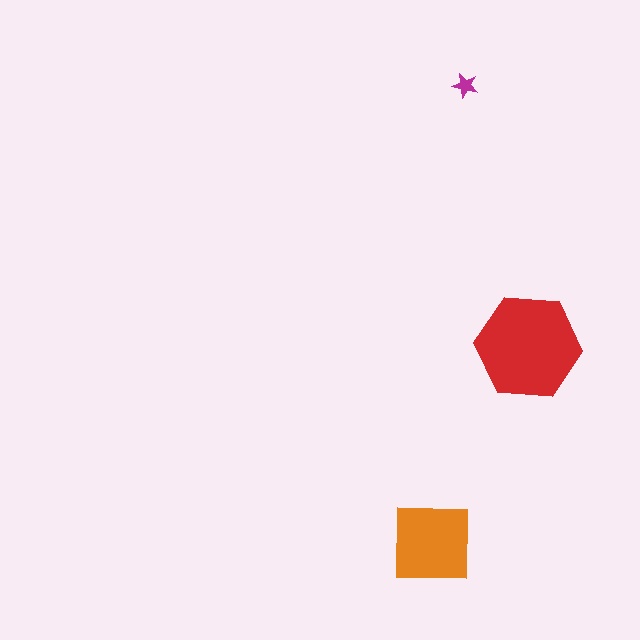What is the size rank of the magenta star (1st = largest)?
3rd.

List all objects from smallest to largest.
The magenta star, the orange square, the red hexagon.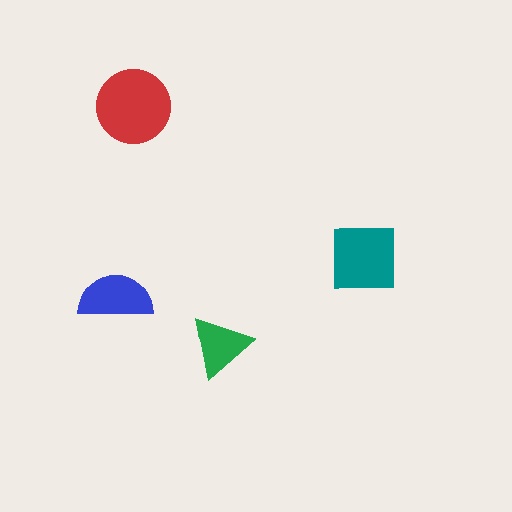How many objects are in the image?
There are 4 objects in the image.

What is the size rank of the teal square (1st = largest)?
2nd.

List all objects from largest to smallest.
The red circle, the teal square, the blue semicircle, the green triangle.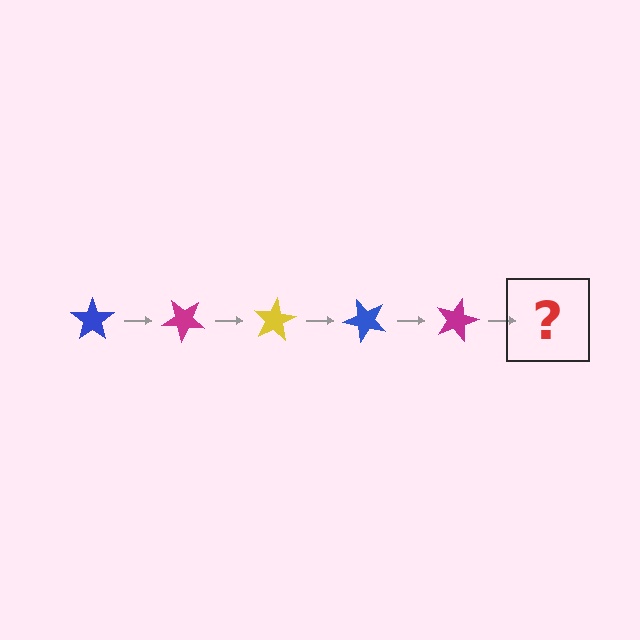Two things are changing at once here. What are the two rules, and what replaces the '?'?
The two rules are that it rotates 40 degrees each step and the color cycles through blue, magenta, and yellow. The '?' should be a yellow star, rotated 200 degrees from the start.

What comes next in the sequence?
The next element should be a yellow star, rotated 200 degrees from the start.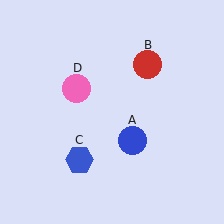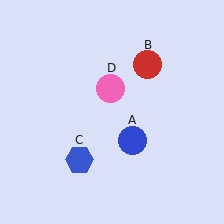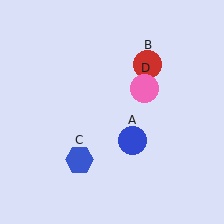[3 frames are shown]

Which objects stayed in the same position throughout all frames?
Blue circle (object A) and red circle (object B) and blue hexagon (object C) remained stationary.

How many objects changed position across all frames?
1 object changed position: pink circle (object D).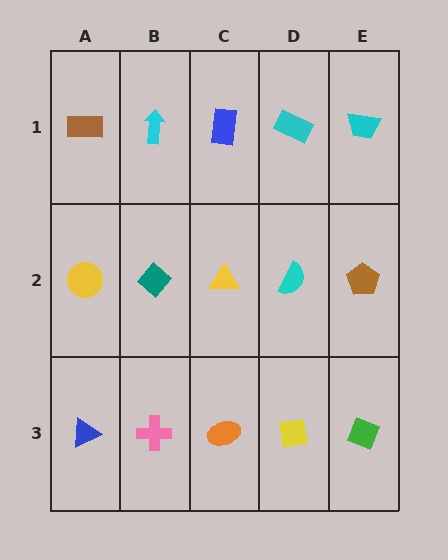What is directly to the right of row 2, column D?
A brown pentagon.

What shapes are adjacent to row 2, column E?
A cyan trapezoid (row 1, column E), a green diamond (row 3, column E), a cyan semicircle (row 2, column D).